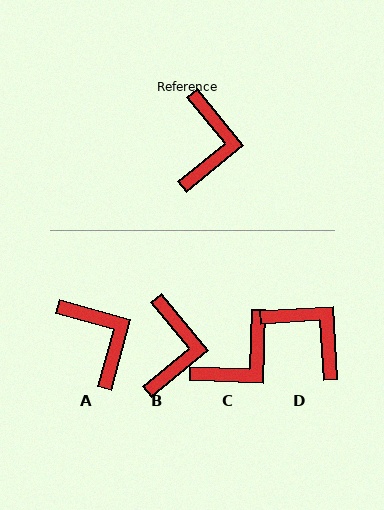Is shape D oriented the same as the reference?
No, it is off by about 54 degrees.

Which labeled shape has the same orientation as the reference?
B.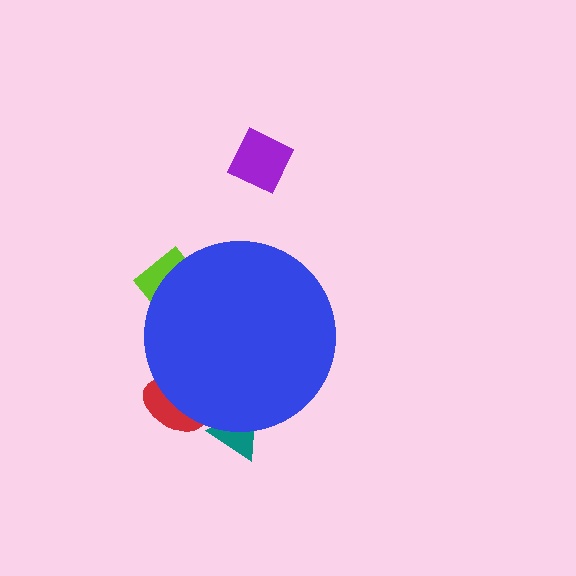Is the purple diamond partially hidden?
No, the purple diamond is fully visible.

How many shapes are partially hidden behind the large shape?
3 shapes are partially hidden.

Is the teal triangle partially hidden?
Yes, the teal triangle is partially hidden behind the blue circle.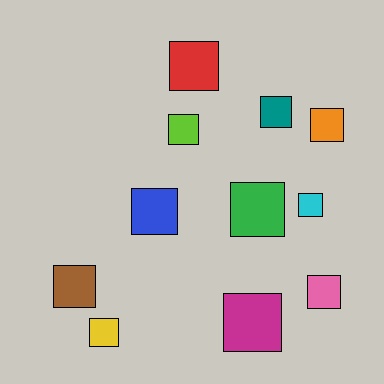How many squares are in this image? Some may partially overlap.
There are 11 squares.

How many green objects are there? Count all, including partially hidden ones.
There is 1 green object.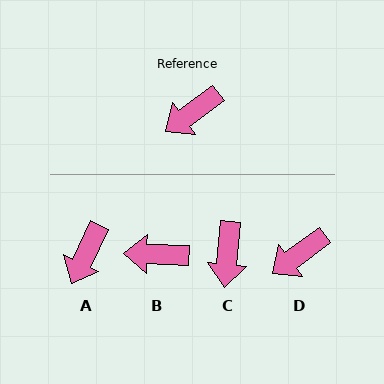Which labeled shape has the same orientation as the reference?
D.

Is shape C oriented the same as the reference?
No, it is off by about 49 degrees.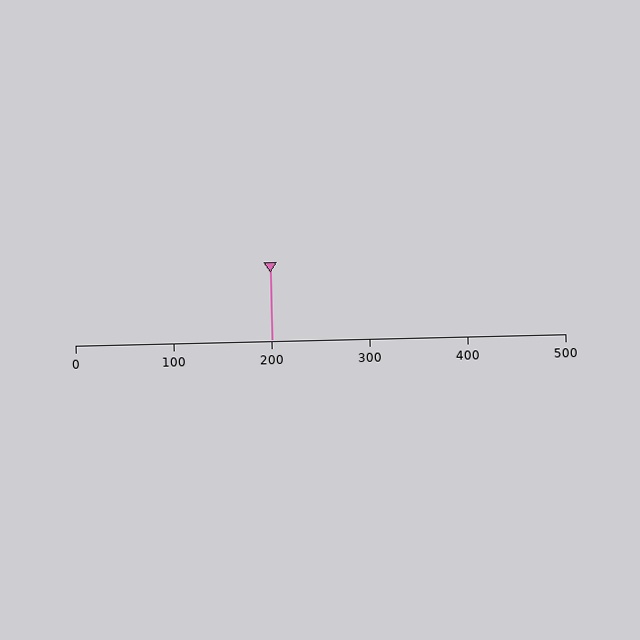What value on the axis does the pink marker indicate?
The marker indicates approximately 200.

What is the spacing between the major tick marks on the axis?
The major ticks are spaced 100 apart.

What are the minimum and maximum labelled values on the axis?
The axis runs from 0 to 500.